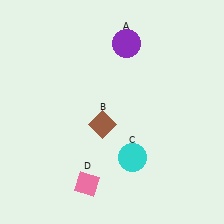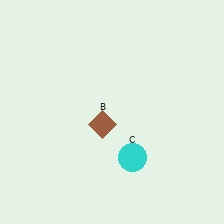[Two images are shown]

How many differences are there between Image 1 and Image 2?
There are 2 differences between the two images.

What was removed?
The pink diamond (D), the purple circle (A) were removed in Image 2.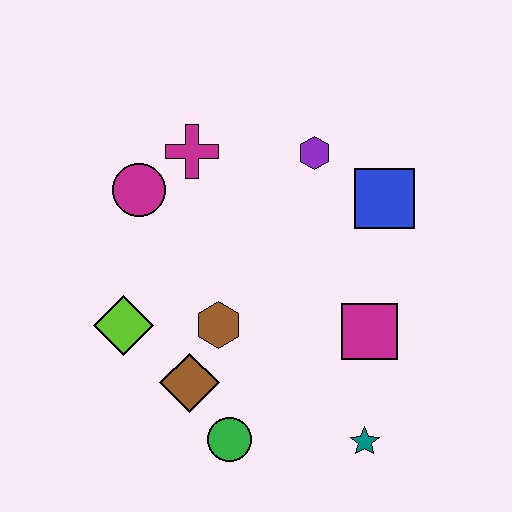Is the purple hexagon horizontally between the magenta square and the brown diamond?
Yes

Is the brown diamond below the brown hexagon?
Yes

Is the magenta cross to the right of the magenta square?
No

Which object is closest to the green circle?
The brown diamond is closest to the green circle.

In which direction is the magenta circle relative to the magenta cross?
The magenta circle is to the left of the magenta cross.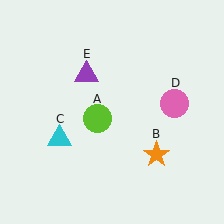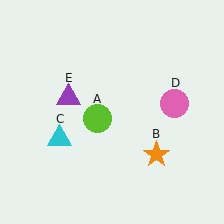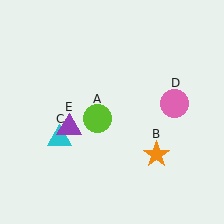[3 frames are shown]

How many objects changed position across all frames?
1 object changed position: purple triangle (object E).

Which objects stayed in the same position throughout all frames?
Lime circle (object A) and orange star (object B) and cyan triangle (object C) and pink circle (object D) remained stationary.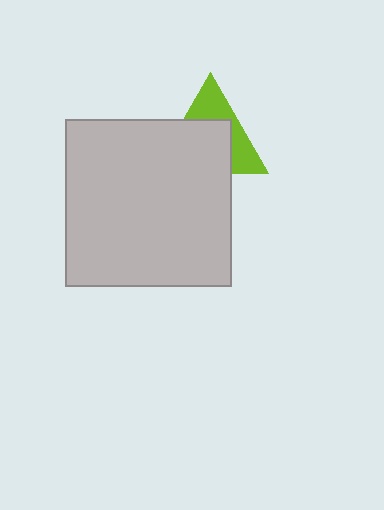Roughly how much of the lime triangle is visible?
A small part of it is visible (roughly 42%).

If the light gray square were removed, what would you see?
You would see the complete lime triangle.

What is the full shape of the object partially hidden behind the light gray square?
The partially hidden object is a lime triangle.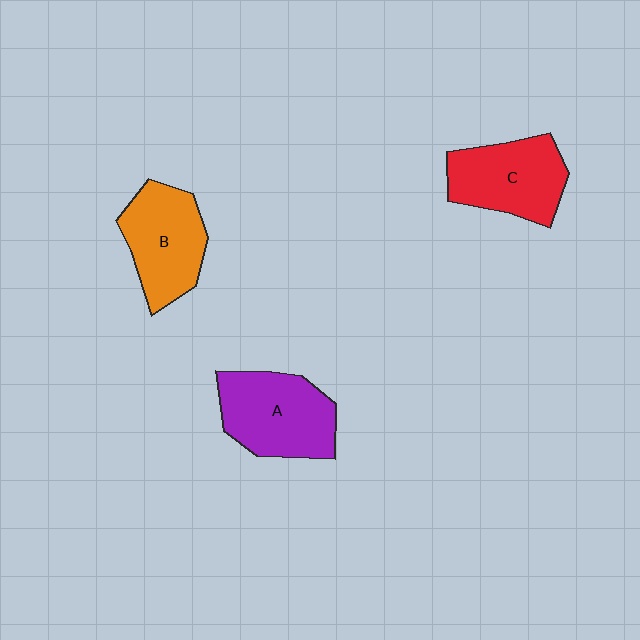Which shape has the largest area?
Shape A (purple).